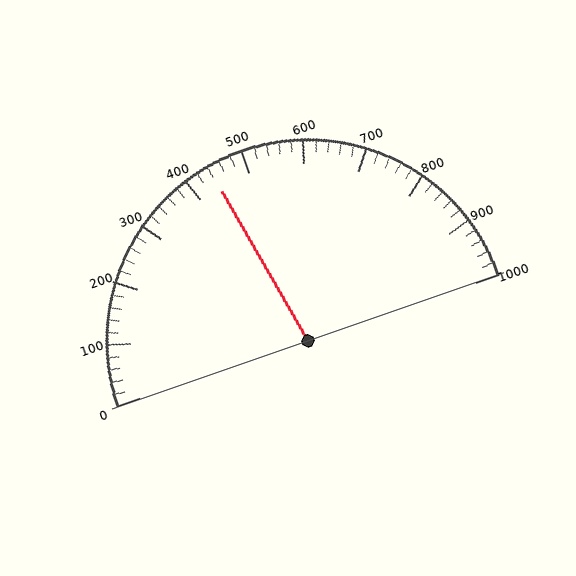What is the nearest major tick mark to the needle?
The nearest major tick mark is 400.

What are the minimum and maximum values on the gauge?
The gauge ranges from 0 to 1000.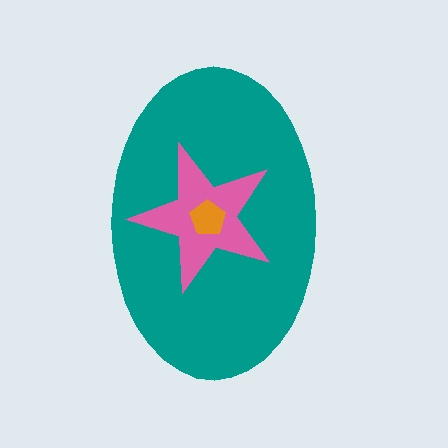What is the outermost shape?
The teal ellipse.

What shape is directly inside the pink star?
The orange pentagon.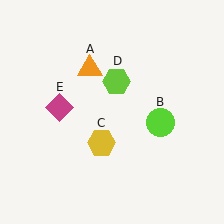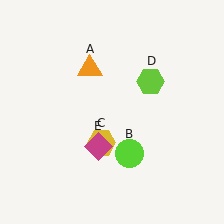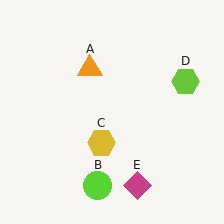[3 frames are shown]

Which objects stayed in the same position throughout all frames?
Orange triangle (object A) and yellow hexagon (object C) remained stationary.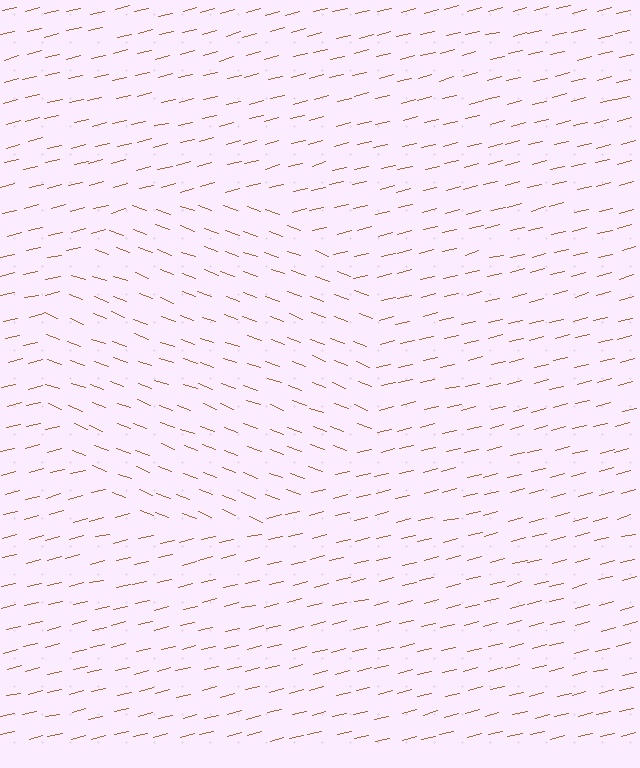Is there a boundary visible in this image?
Yes, there is a texture boundary formed by a change in line orientation.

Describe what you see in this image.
The image is filled with small brown line segments. A circle region in the image has lines oriented differently from the surrounding lines, creating a visible texture boundary.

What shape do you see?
I see a circle.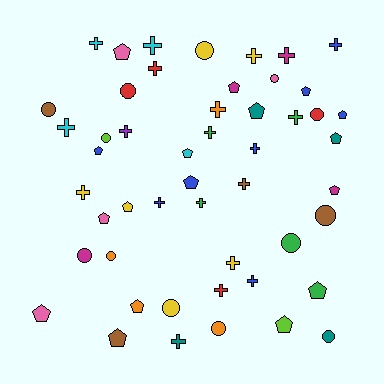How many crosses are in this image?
There are 20 crosses.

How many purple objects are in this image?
There is 1 purple object.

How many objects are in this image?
There are 50 objects.